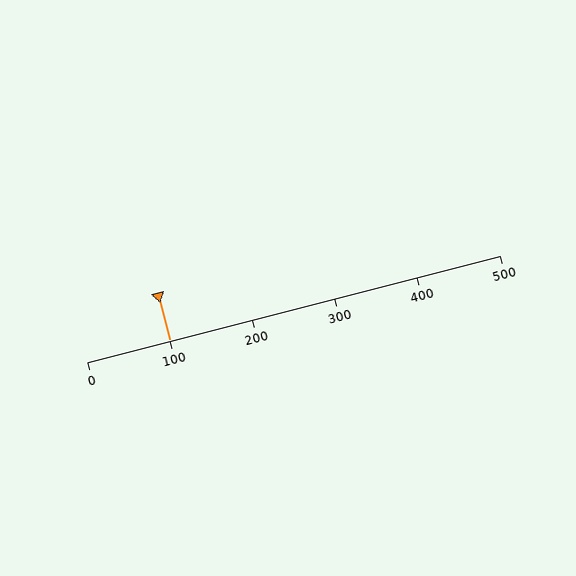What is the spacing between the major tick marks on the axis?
The major ticks are spaced 100 apart.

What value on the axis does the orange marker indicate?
The marker indicates approximately 100.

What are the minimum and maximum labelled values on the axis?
The axis runs from 0 to 500.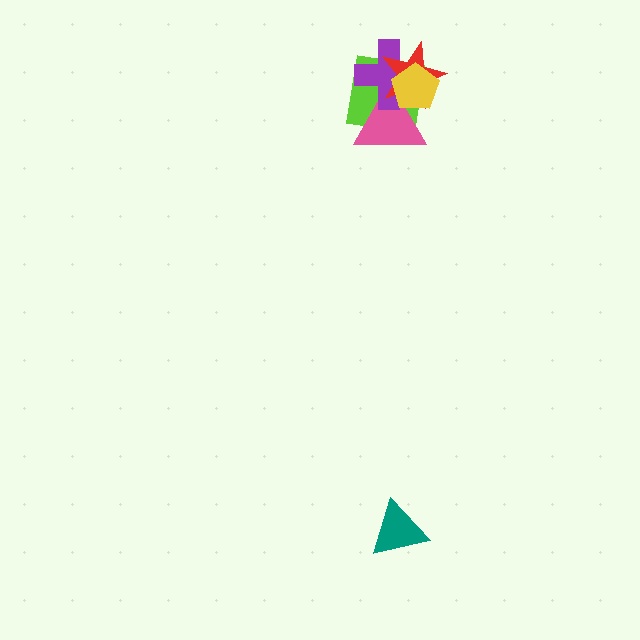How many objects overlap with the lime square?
4 objects overlap with the lime square.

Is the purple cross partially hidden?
Yes, it is partially covered by another shape.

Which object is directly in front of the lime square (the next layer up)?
The pink triangle is directly in front of the lime square.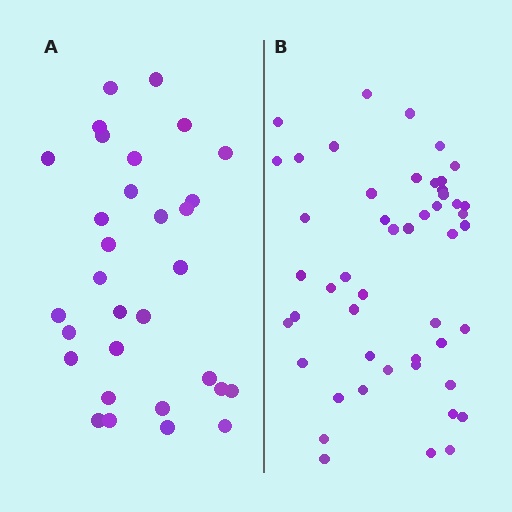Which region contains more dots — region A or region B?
Region B (the right region) has more dots.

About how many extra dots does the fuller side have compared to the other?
Region B has approximately 20 more dots than region A.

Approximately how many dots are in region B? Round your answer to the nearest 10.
About 50 dots. (The exact count is 49, which rounds to 50.)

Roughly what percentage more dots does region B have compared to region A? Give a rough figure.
About 60% more.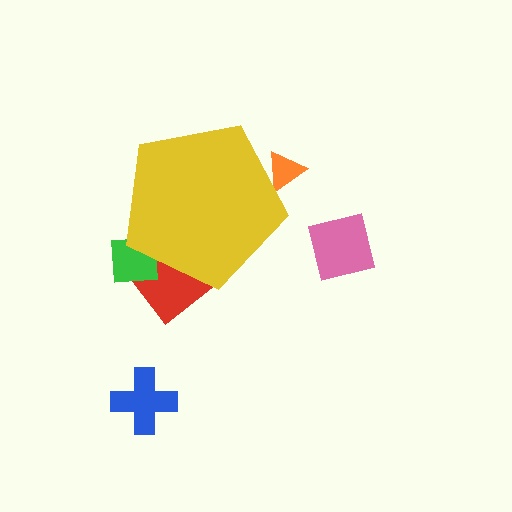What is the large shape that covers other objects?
A yellow pentagon.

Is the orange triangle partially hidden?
Yes, the orange triangle is partially hidden behind the yellow pentagon.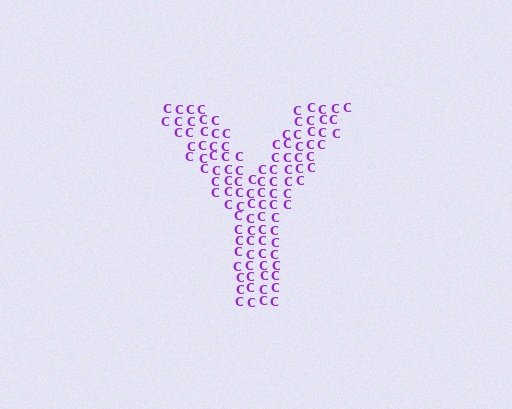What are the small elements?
The small elements are letter C's.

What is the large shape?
The large shape is the letter Y.